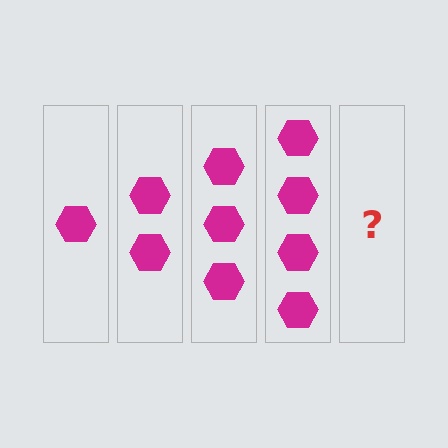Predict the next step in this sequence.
The next step is 5 hexagons.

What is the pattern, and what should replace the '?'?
The pattern is that each step adds one more hexagon. The '?' should be 5 hexagons.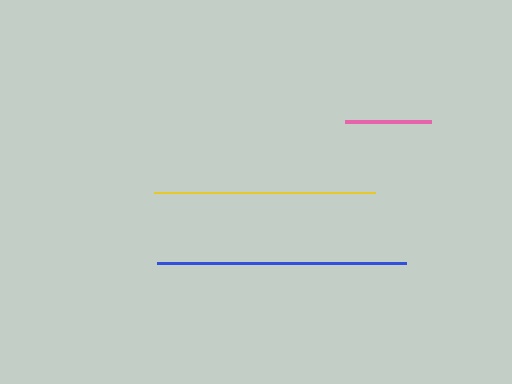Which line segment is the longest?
The blue line is the longest at approximately 248 pixels.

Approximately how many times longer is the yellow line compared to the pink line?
The yellow line is approximately 2.6 times the length of the pink line.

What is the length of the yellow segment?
The yellow segment is approximately 221 pixels long.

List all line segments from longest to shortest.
From longest to shortest: blue, yellow, pink.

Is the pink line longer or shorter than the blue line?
The blue line is longer than the pink line.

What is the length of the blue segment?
The blue segment is approximately 248 pixels long.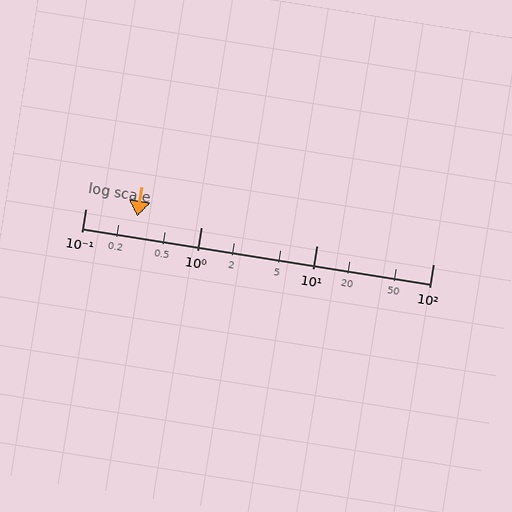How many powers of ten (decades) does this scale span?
The scale spans 3 decades, from 0.1 to 100.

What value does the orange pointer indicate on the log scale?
The pointer indicates approximately 0.28.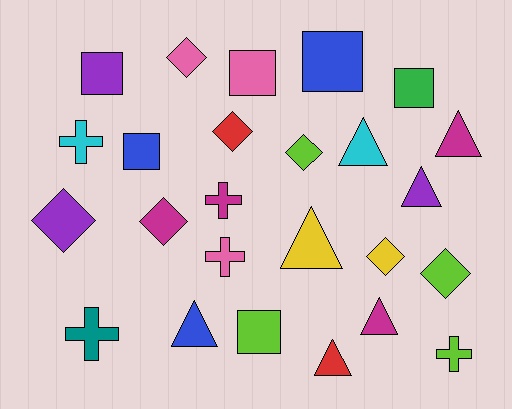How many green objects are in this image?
There is 1 green object.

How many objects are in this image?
There are 25 objects.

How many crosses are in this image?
There are 5 crosses.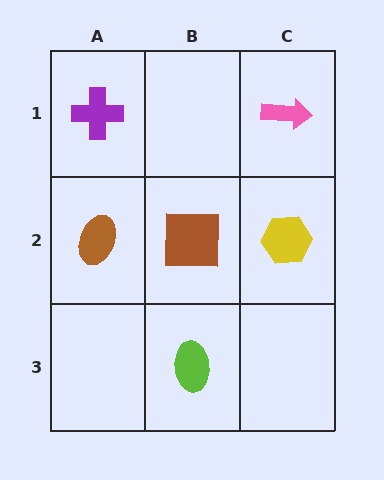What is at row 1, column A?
A purple cross.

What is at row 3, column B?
A lime ellipse.